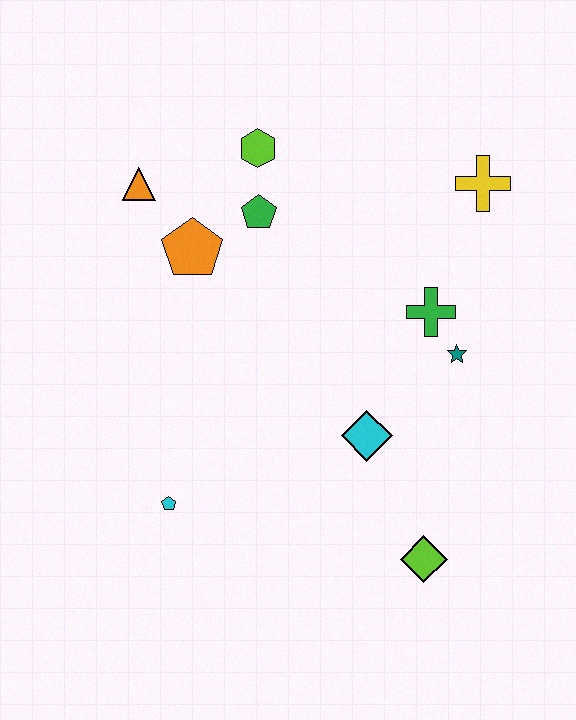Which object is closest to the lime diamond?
The cyan diamond is closest to the lime diamond.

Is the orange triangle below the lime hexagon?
Yes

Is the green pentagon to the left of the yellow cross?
Yes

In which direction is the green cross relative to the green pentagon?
The green cross is to the right of the green pentagon.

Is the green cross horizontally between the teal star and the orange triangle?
Yes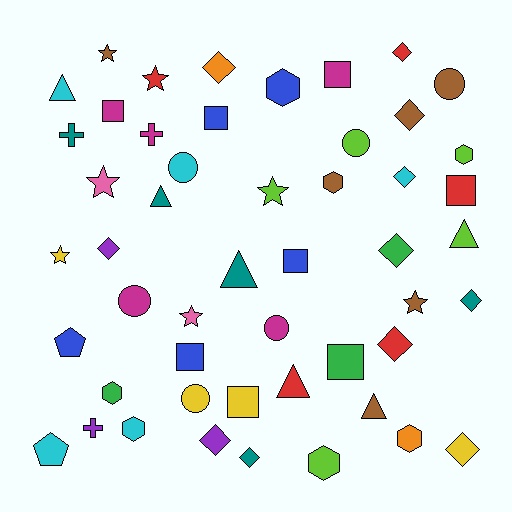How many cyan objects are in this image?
There are 5 cyan objects.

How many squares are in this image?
There are 8 squares.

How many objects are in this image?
There are 50 objects.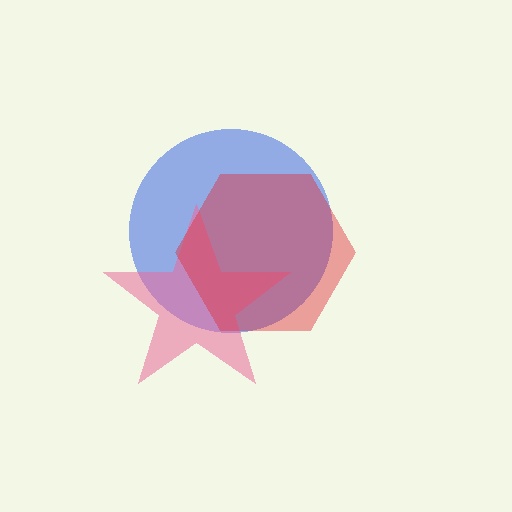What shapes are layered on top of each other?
The layered shapes are: a blue circle, a pink star, a red hexagon.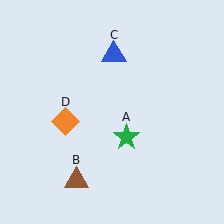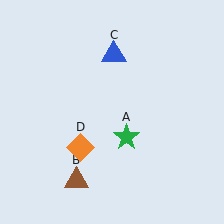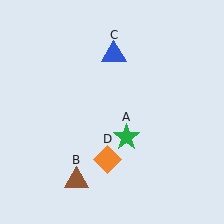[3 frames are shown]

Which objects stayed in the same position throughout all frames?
Green star (object A) and brown triangle (object B) and blue triangle (object C) remained stationary.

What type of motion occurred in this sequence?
The orange diamond (object D) rotated counterclockwise around the center of the scene.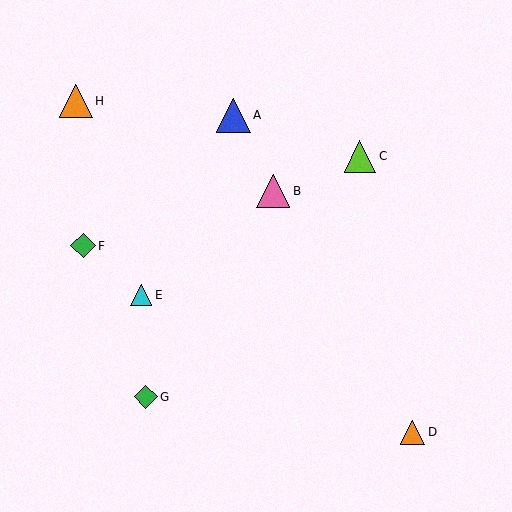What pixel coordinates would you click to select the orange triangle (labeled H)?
Click at (76, 101) to select the orange triangle H.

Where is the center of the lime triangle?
The center of the lime triangle is at (360, 156).